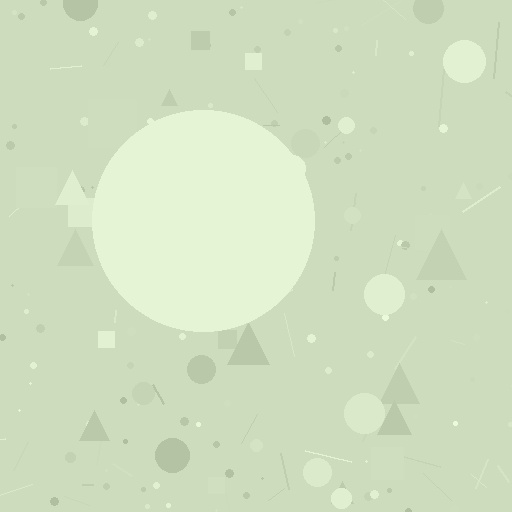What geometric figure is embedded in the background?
A circle is embedded in the background.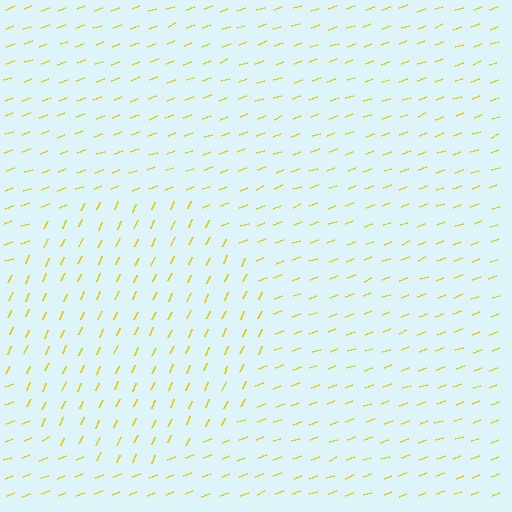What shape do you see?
I see a circle.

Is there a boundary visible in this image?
Yes, there is a texture boundary formed by a change in line orientation.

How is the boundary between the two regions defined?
The boundary is defined purely by a change in line orientation (approximately 45 degrees difference). All lines are the same color and thickness.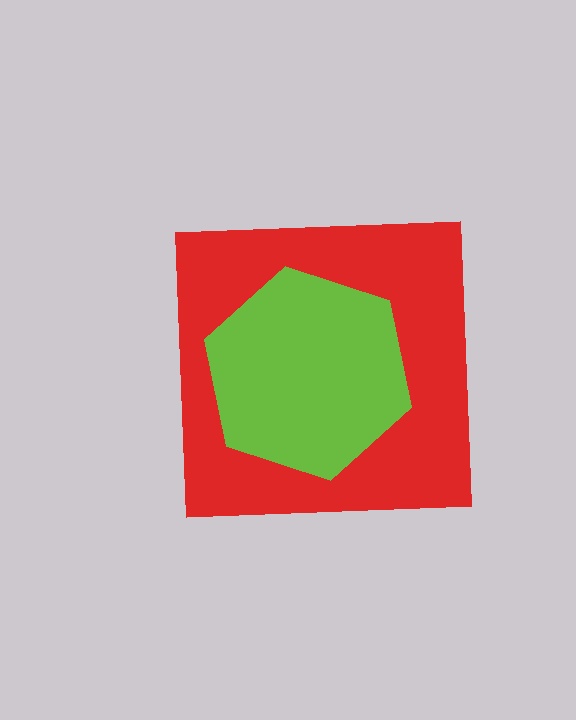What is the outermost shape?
The red square.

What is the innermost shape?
The lime hexagon.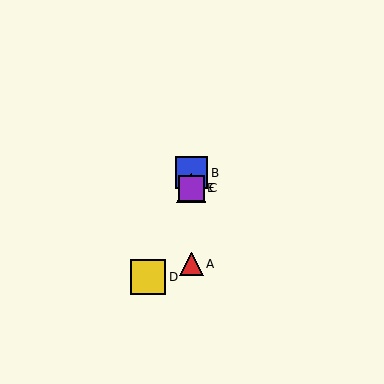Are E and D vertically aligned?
No, E is at x≈191 and D is at x≈148.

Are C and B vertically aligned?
Yes, both are at x≈191.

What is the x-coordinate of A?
Object A is at x≈191.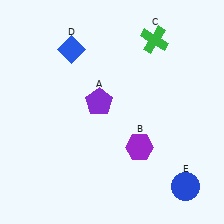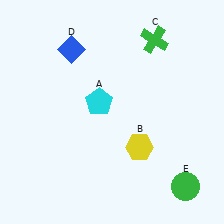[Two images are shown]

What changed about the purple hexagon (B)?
In Image 1, B is purple. In Image 2, it changed to yellow.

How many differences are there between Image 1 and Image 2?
There are 3 differences between the two images.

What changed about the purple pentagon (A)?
In Image 1, A is purple. In Image 2, it changed to cyan.